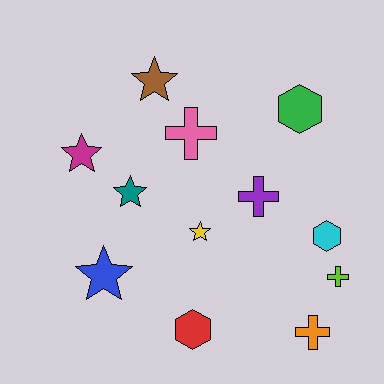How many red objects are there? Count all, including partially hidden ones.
There is 1 red object.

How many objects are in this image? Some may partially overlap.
There are 12 objects.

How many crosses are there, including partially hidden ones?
There are 4 crosses.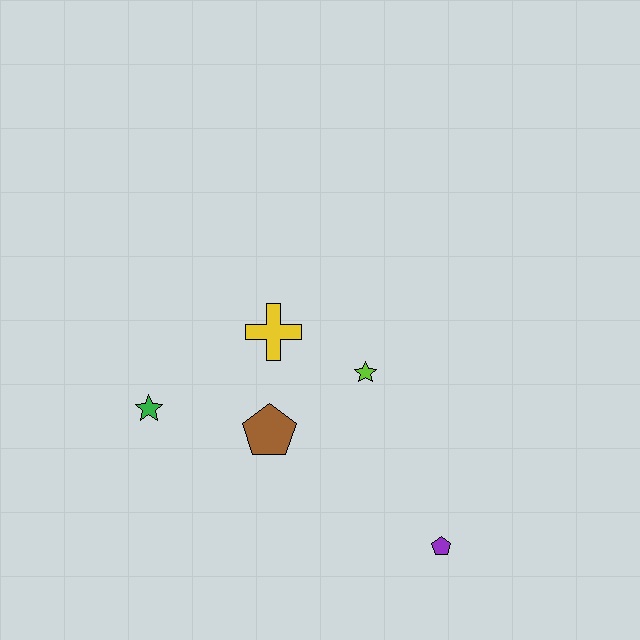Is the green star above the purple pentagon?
Yes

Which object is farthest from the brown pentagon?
The purple pentagon is farthest from the brown pentagon.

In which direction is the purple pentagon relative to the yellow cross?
The purple pentagon is below the yellow cross.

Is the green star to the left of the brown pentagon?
Yes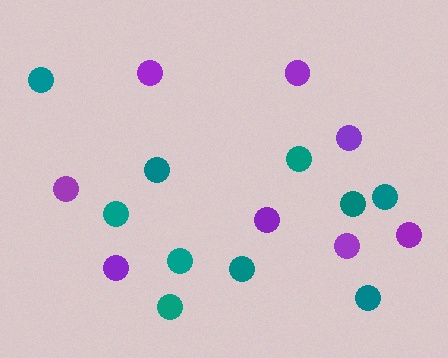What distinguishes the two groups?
There are 2 groups: one group of teal circles (10) and one group of purple circles (8).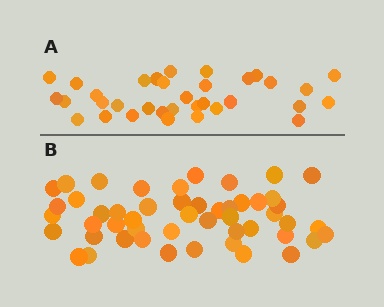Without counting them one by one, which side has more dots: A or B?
Region B (the bottom region) has more dots.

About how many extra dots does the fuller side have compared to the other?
Region B has approximately 15 more dots than region A.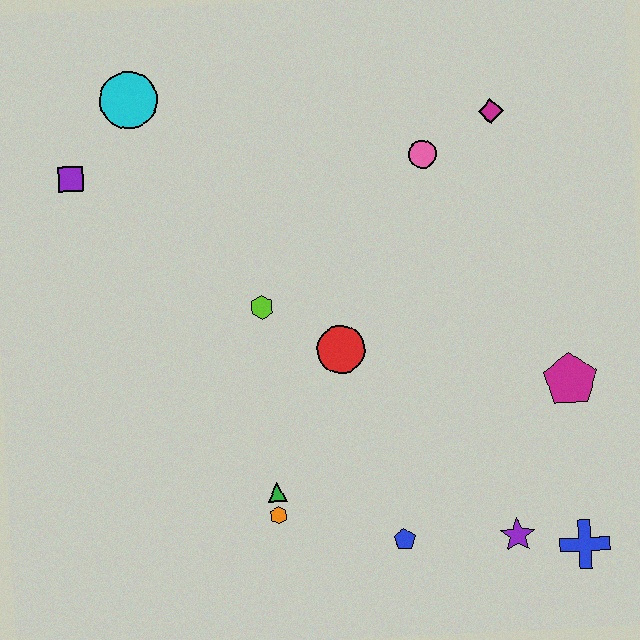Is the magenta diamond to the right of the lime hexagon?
Yes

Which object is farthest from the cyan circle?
The blue cross is farthest from the cyan circle.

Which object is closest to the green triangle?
The orange hexagon is closest to the green triangle.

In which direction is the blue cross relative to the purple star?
The blue cross is to the right of the purple star.